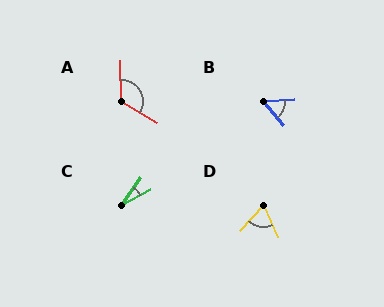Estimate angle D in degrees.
Approximately 66 degrees.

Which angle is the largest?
A, at approximately 121 degrees.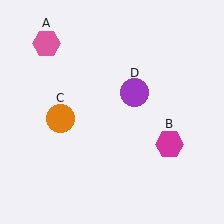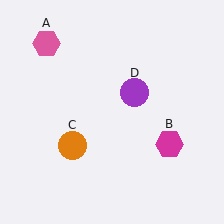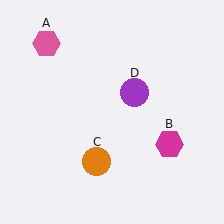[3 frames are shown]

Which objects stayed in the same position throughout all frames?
Pink hexagon (object A) and magenta hexagon (object B) and purple circle (object D) remained stationary.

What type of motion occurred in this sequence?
The orange circle (object C) rotated counterclockwise around the center of the scene.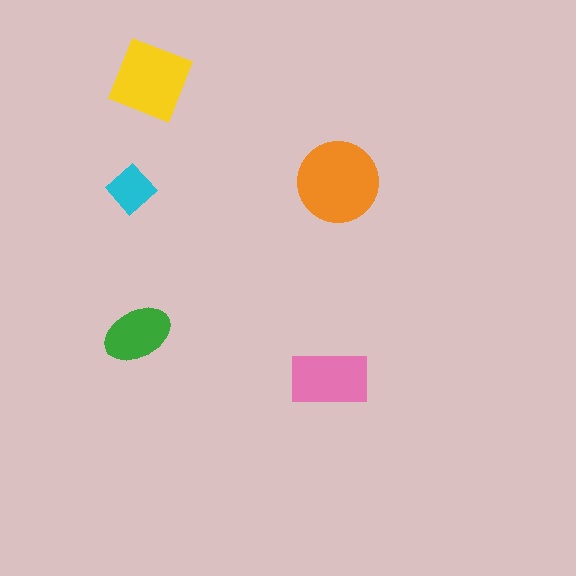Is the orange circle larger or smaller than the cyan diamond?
Larger.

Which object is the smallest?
The cyan diamond.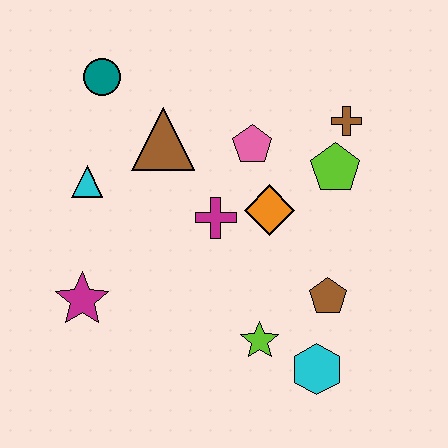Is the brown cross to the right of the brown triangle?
Yes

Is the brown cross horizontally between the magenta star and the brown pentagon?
No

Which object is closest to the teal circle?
The brown triangle is closest to the teal circle.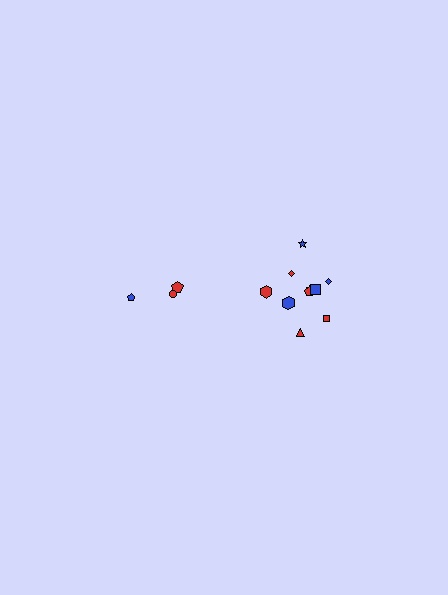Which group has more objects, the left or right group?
The right group.